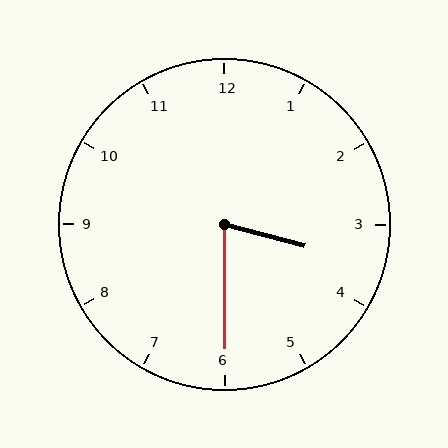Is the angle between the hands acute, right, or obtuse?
It is acute.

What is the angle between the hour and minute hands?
Approximately 75 degrees.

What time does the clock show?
3:30.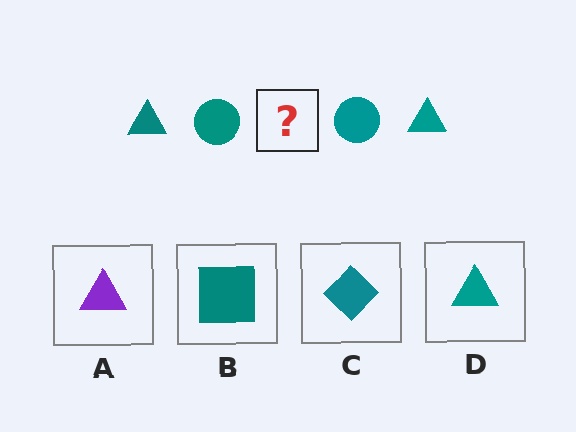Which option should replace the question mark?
Option D.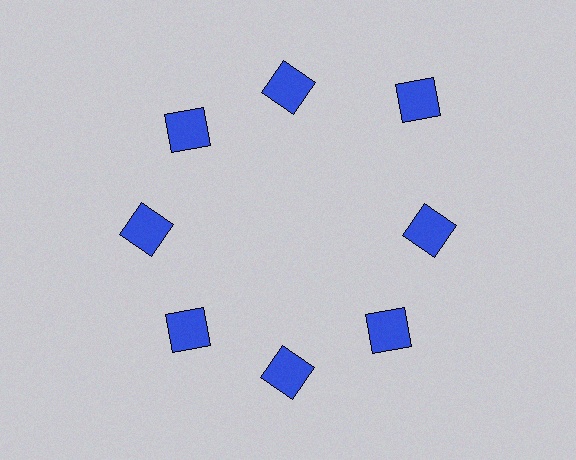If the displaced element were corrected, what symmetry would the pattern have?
It would have 8-fold rotational symmetry — the pattern would map onto itself every 45 degrees.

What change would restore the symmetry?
The symmetry would be restored by moving it inward, back onto the ring so that all 8 squares sit at equal angles and equal distance from the center.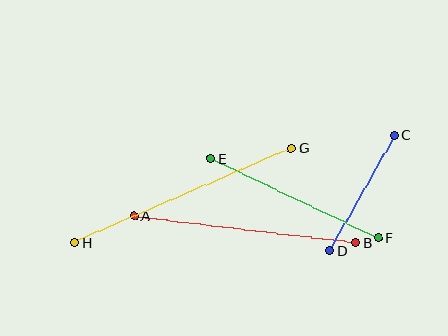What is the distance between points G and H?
The distance is approximately 236 pixels.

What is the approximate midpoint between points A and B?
The midpoint is at approximately (245, 229) pixels.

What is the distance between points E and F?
The distance is approximately 185 pixels.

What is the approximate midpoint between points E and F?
The midpoint is at approximately (295, 198) pixels.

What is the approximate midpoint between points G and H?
The midpoint is at approximately (183, 195) pixels.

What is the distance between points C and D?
The distance is approximately 133 pixels.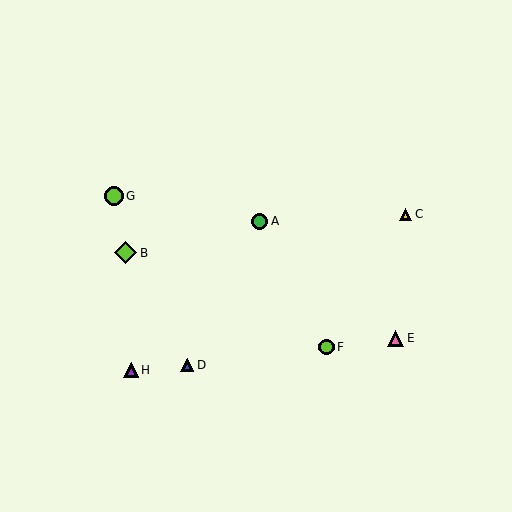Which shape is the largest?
The lime diamond (labeled B) is the largest.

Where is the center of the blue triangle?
The center of the blue triangle is at (187, 365).